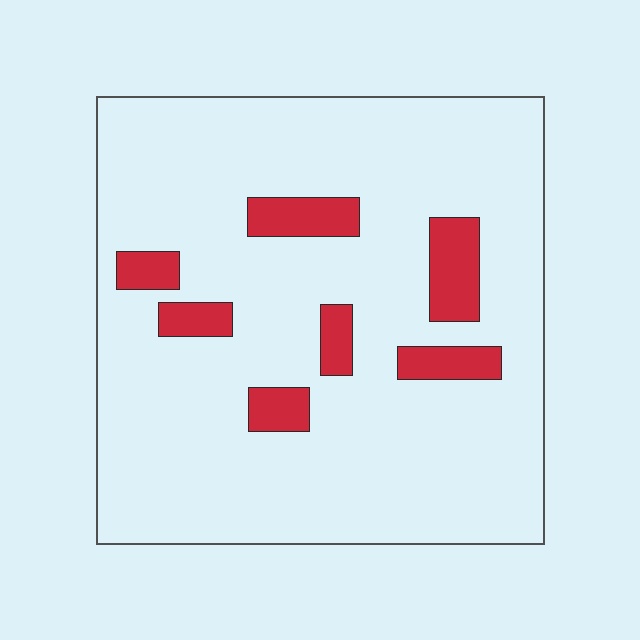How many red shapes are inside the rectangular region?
7.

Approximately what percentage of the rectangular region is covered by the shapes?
Approximately 10%.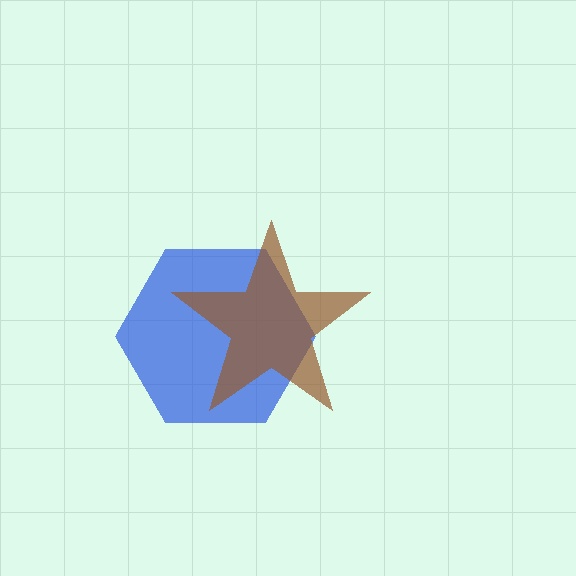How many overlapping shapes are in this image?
There are 2 overlapping shapes in the image.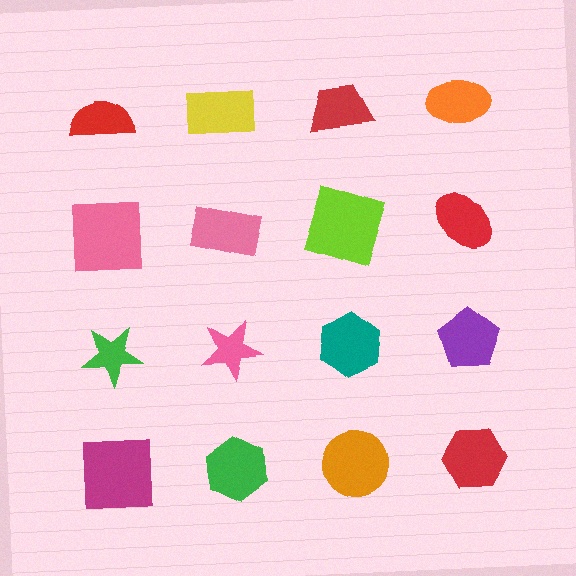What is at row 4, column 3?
An orange circle.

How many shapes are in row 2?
4 shapes.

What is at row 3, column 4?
A purple pentagon.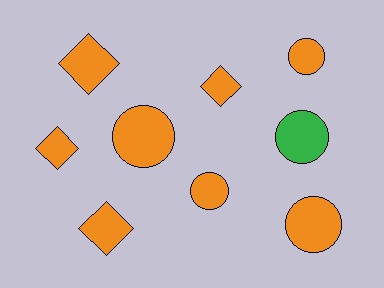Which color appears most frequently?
Orange, with 8 objects.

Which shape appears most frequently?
Circle, with 5 objects.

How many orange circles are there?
There are 4 orange circles.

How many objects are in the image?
There are 9 objects.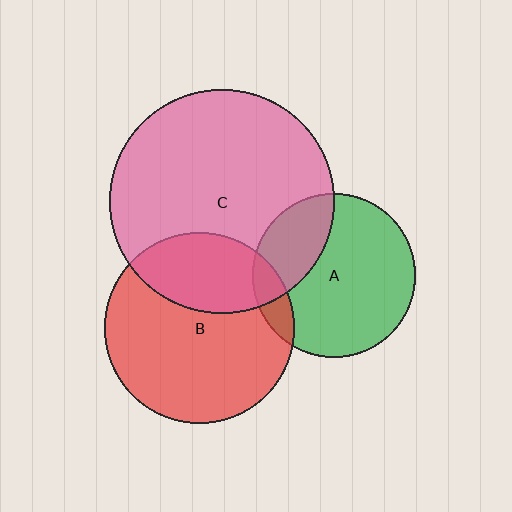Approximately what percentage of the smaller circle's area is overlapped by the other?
Approximately 10%.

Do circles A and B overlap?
Yes.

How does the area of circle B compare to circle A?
Approximately 1.4 times.